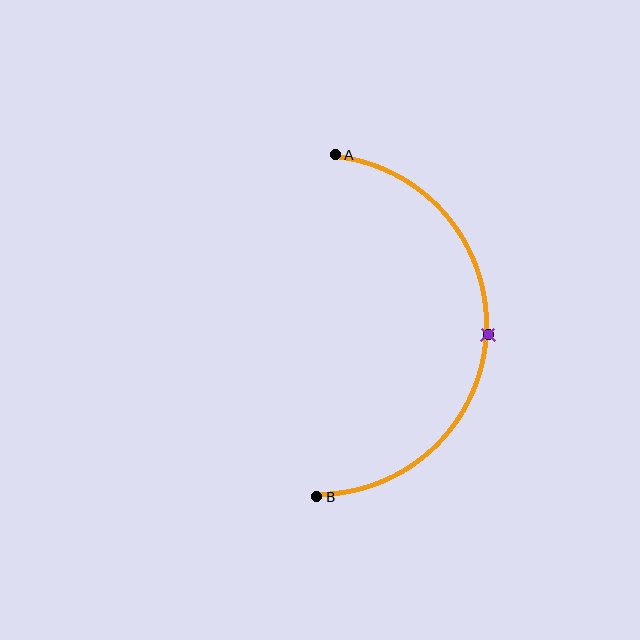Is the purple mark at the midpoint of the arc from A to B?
Yes. The purple mark lies on the arc at equal arc-length from both A and B — it is the arc midpoint.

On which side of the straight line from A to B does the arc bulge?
The arc bulges to the right of the straight line connecting A and B.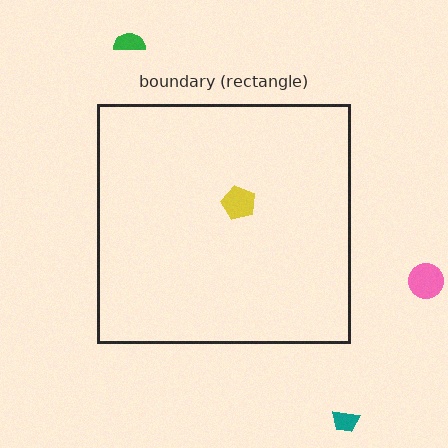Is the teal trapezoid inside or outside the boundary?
Outside.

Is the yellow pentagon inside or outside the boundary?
Inside.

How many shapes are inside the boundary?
1 inside, 3 outside.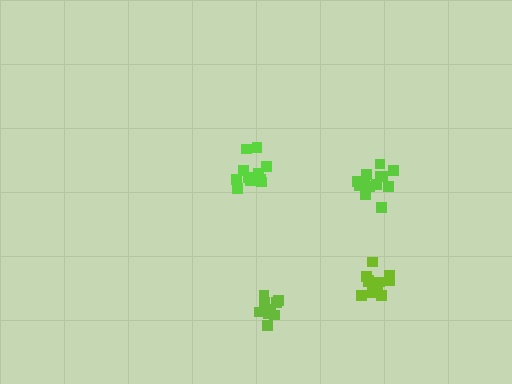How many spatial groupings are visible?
There are 4 spatial groupings.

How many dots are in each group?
Group 1: 11 dots, Group 2: 13 dots, Group 3: 13 dots, Group 4: 12 dots (49 total).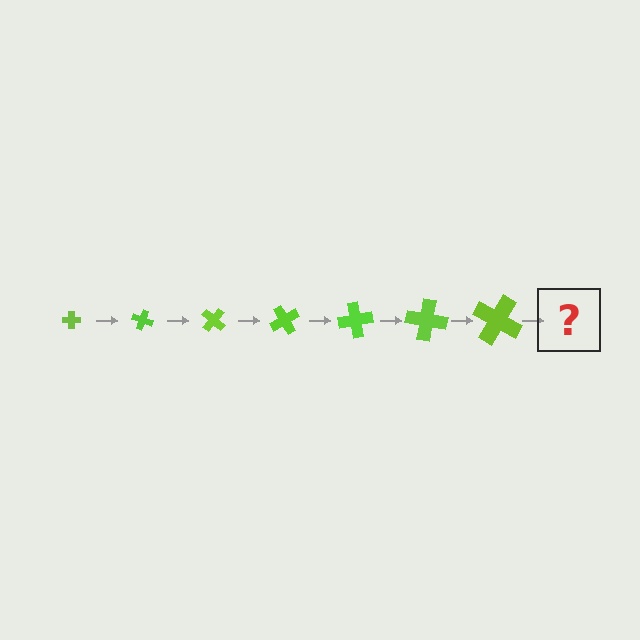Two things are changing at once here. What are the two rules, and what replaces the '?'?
The two rules are that the cross grows larger each step and it rotates 20 degrees each step. The '?' should be a cross, larger than the previous one and rotated 140 degrees from the start.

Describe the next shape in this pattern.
It should be a cross, larger than the previous one and rotated 140 degrees from the start.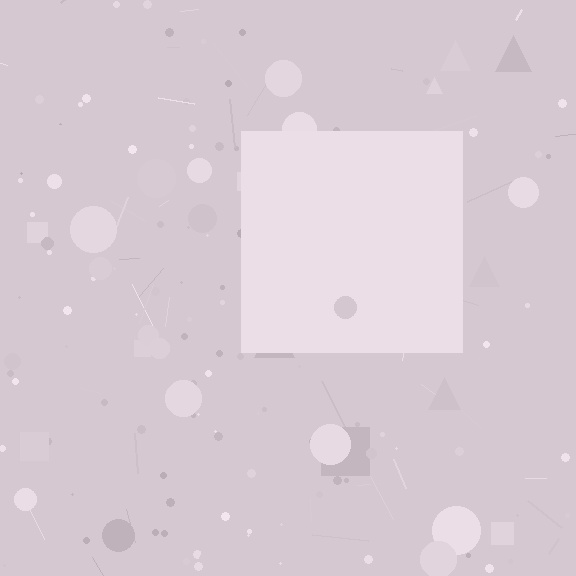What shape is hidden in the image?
A square is hidden in the image.